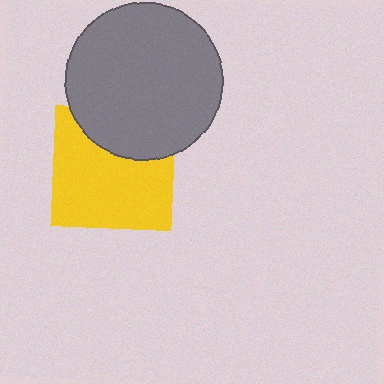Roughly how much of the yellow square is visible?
Most of it is visible (roughly 70%).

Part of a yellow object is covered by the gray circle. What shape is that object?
It is a square.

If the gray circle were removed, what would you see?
You would see the complete yellow square.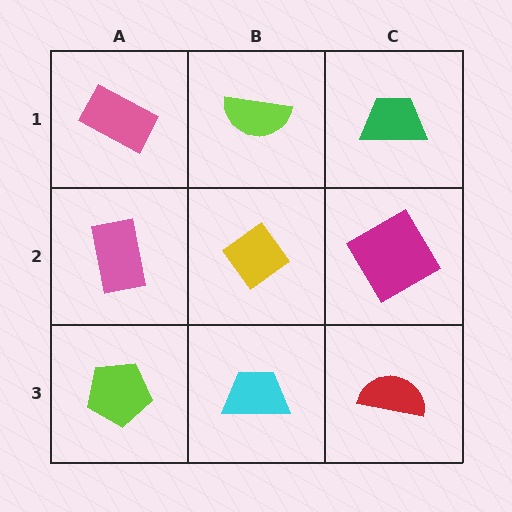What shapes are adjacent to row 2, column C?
A green trapezoid (row 1, column C), a red semicircle (row 3, column C), a yellow diamond (row 2, column B).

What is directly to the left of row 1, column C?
A lime semicircle.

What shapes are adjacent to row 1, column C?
A magenta diamond (row 2, column C), a lime semicircle (row 1, column B).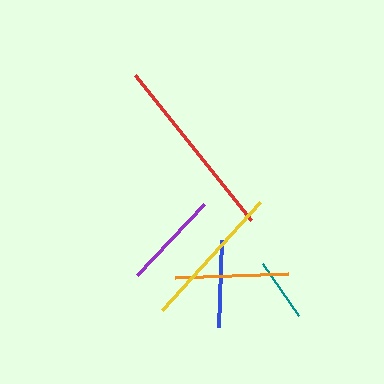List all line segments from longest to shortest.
From longest to shortest: red, yellow, orange, purple, blue, teal.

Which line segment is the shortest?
The teal line is the shortest at approximately 63 pixels.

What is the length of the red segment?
The red segment is approximately 185 pixels long.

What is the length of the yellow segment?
The yellow segment is approximately 146 pixels long.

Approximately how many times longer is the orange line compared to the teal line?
The orange line is approximately 1.8 times the length of the teal line.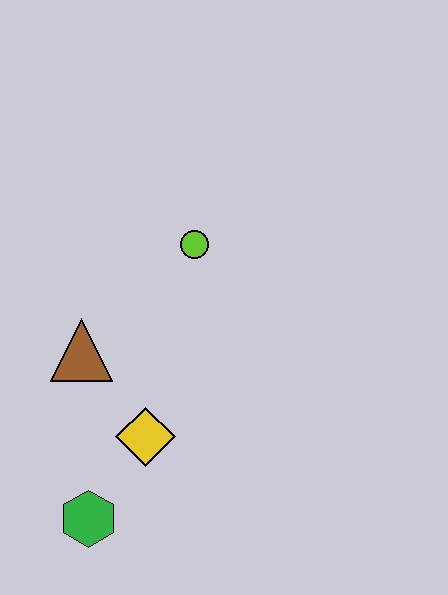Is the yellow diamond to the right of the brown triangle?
Yes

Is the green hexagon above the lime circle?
No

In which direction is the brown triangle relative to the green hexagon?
The brown triangle is above the green hexagon.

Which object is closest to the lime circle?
The brown triangle is closest to the lime circle.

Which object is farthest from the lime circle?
The green hexagon is farthest from the lime circle.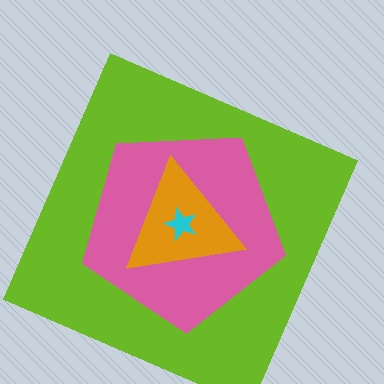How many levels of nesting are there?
4.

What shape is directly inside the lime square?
The pink pentagon.